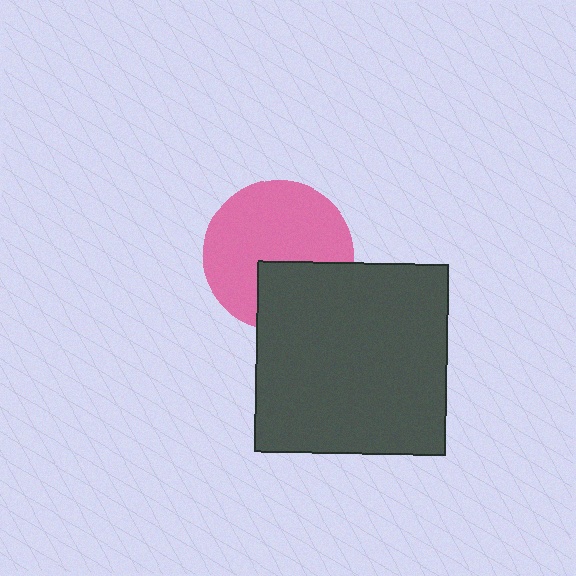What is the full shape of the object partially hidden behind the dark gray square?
The partially hidden object is a pink circle.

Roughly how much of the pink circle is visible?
Most of it is visible (roughly 70%).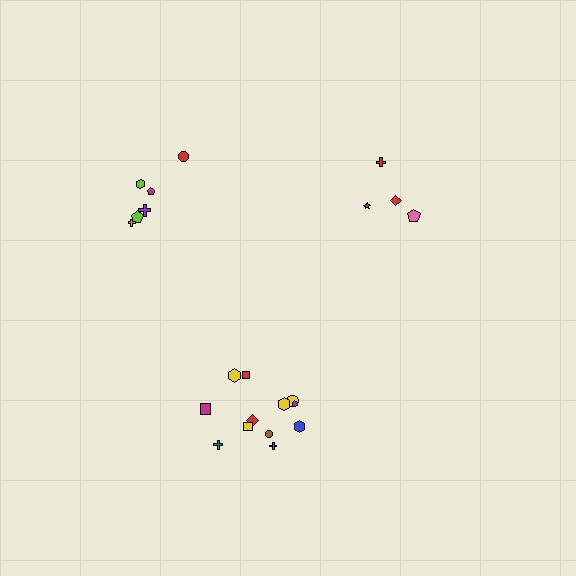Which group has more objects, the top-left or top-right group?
The top-left group.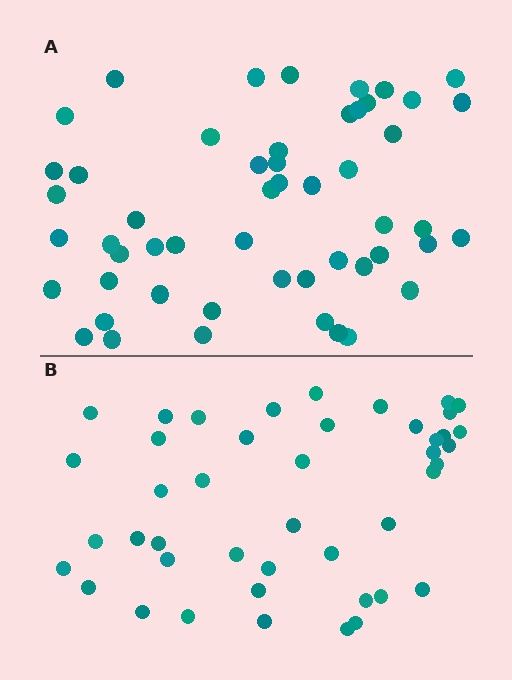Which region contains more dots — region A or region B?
Region A (the top region) has more dots.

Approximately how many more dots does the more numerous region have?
Region A has roughly 8 or so more dots than region B.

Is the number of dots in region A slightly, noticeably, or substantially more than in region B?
Region A has only slightly more — the two regions are fairly close. The ratio is roughly 1.2 to 1.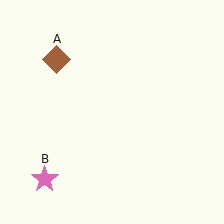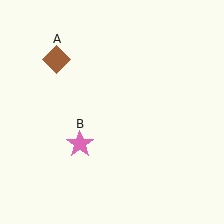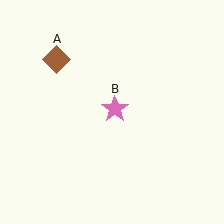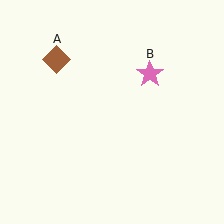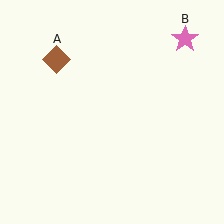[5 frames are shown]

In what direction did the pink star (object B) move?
The pink star (object B) moved up and to the right.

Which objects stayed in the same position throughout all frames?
Brown diamond (object A) remained stationary.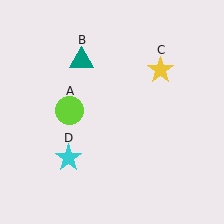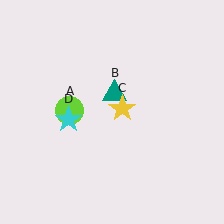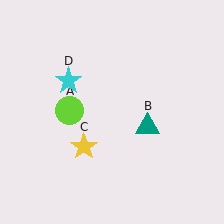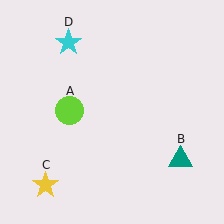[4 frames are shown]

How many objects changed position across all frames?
3 objects changed position: teal triangle (object B), yellow star (object C), cyan star (object D).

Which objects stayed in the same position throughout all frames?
Lime circle (object A) remained stationary.